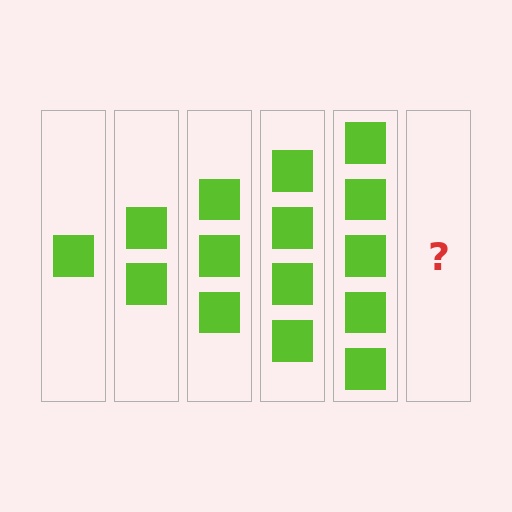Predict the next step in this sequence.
The next step is 6 squares.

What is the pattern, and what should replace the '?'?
The pattern is that each step adds one more square. The '?' should be 6 squares.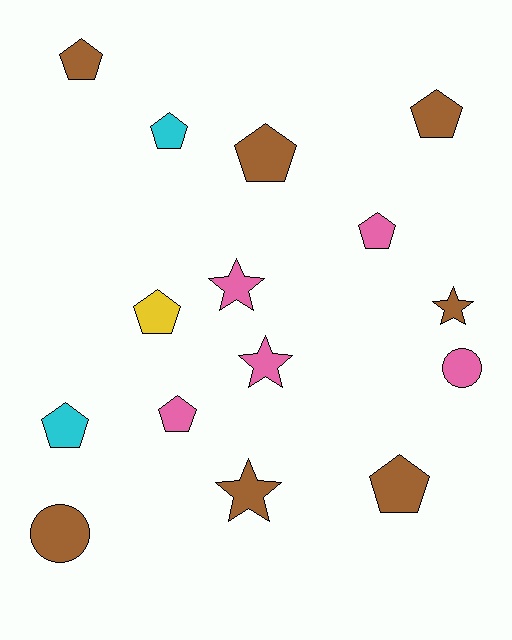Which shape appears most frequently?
Pentagon, with 9 objects.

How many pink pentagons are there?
There are 2 pink pentagons.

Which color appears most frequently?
Brown, with 7 objects.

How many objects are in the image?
There are 15 objects.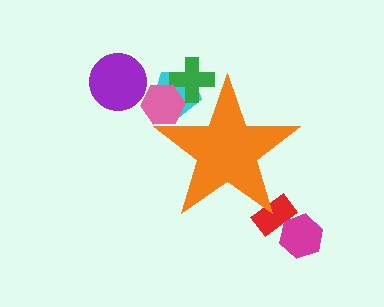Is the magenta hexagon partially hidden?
No, the magenta hexagon is fully visible.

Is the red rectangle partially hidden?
Yes, the red rectangle is partially hidden behind the orange star.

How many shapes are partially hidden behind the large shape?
4 shapes are partially hidden.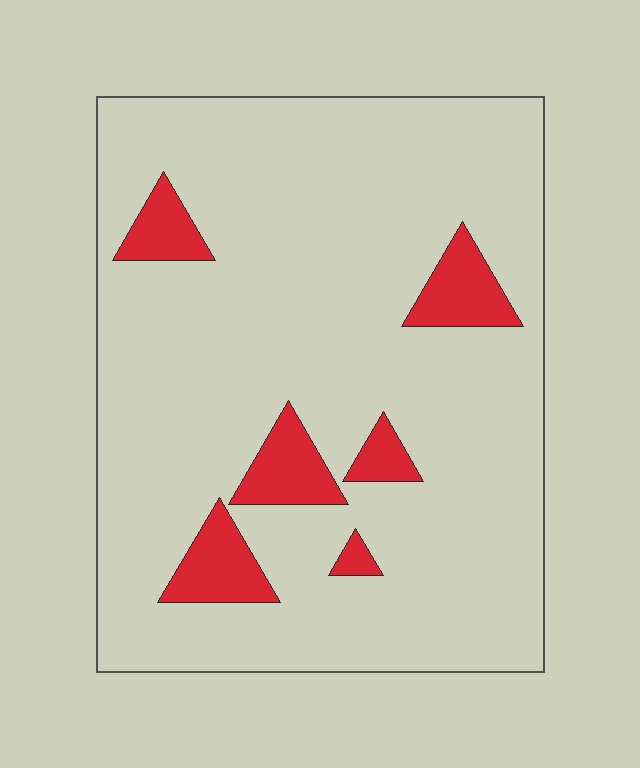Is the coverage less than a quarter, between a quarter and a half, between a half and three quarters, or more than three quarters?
Less than a quarter.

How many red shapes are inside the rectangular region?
6.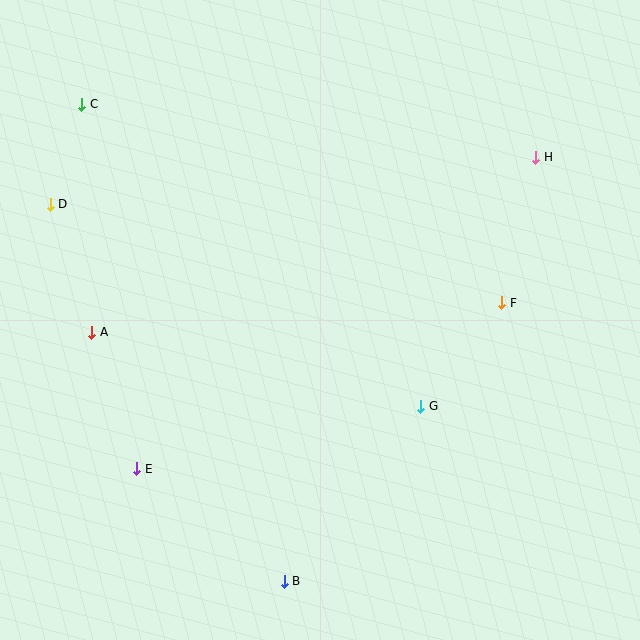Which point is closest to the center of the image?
Point G at (421, 406) is closest to the center.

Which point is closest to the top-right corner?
Point H is closest to the top-right corner.